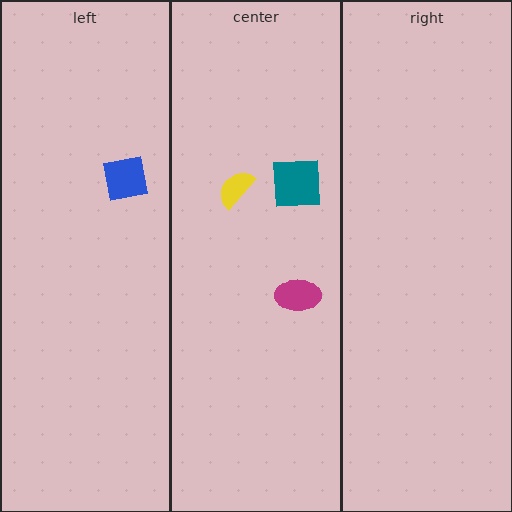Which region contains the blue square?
The left region.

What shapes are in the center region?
The yellow semicircle, the teal square, the magenta ellipse.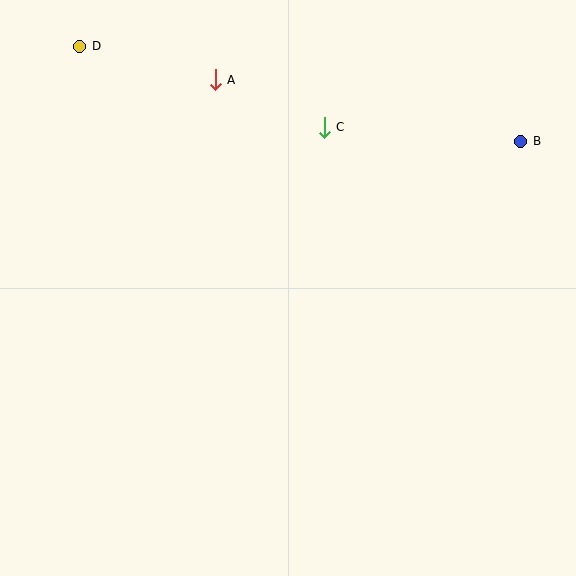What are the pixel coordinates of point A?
Point A is at (215, 80).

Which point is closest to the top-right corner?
Point B is closest to the top-right corner.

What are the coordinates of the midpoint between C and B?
The midpoint between C and B is at (423, 134).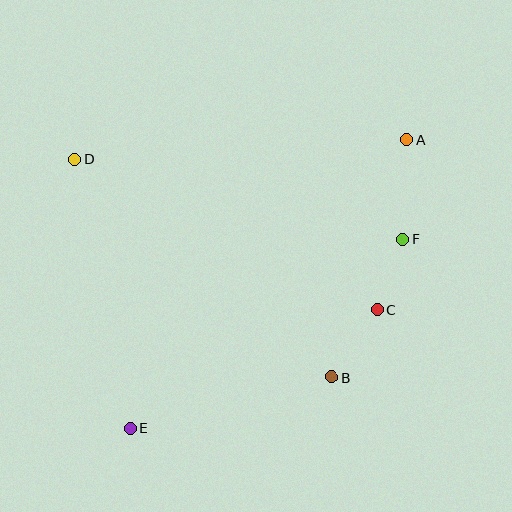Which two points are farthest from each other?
Points A and E are farthest from each other.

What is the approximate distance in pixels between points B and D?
The distance between B and D is approximately 338 pixels.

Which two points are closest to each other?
Points C and F are closest to each other.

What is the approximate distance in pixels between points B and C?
The distance between B and C is approximately 81 pixels.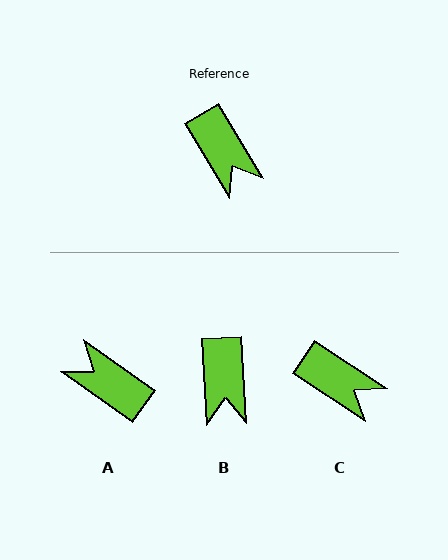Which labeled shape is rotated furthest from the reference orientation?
A, about 156 degrees away.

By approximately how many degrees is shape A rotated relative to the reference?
Approximately 156 degrees clockwise.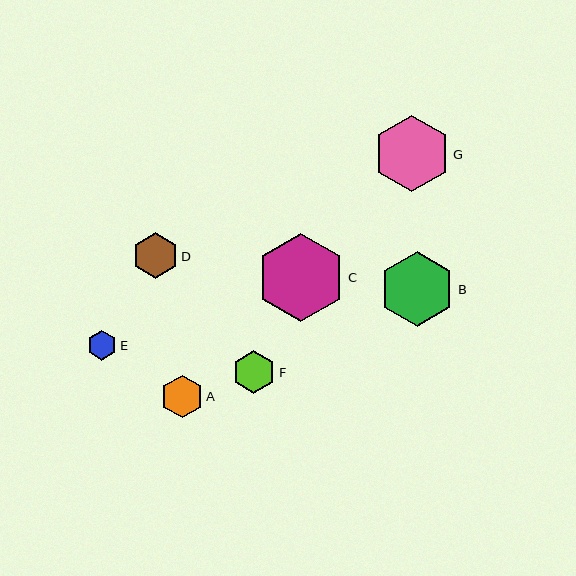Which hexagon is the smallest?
Hexagon E is the smallest with a size of approximately 30 pixels.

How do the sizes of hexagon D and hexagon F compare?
Hexagon D and hexagon F are approximately the same size.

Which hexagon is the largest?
Hexagon C is the largest with a size of approximately 88 pixels.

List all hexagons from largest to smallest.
From largest to smallest: C, G, B, D, F, A, E.